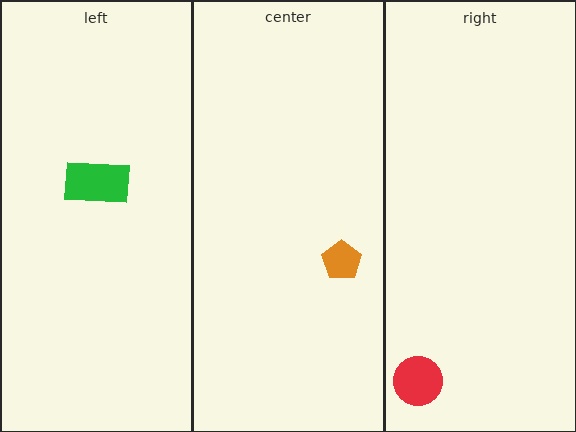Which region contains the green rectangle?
The left region.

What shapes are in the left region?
The green rectangle.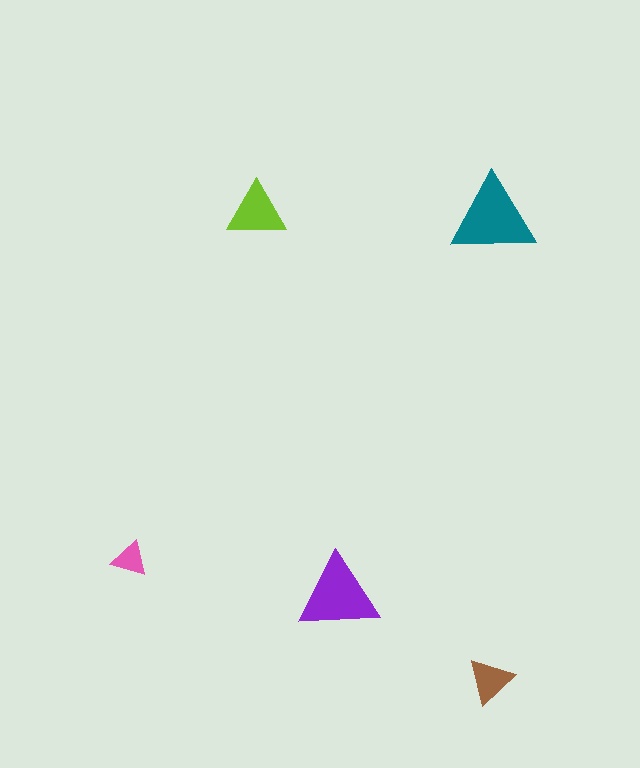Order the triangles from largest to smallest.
the teal one, the purple one, the lime one, the brown one, the pink one.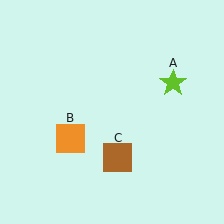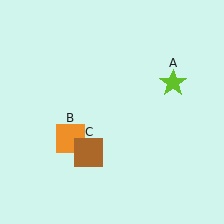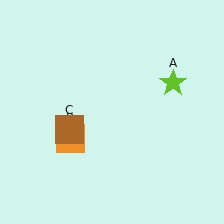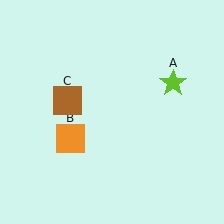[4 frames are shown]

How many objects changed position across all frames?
1 object changed position: brown square (object C).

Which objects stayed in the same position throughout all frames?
Lime star (object A) and orange square (object B) remained stationary.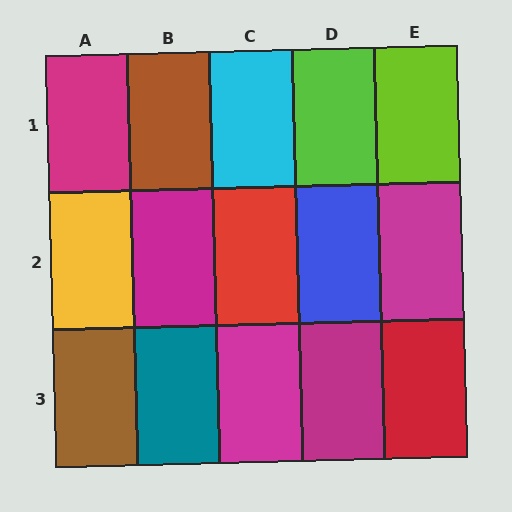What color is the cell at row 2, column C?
Red.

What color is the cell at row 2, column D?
Blue.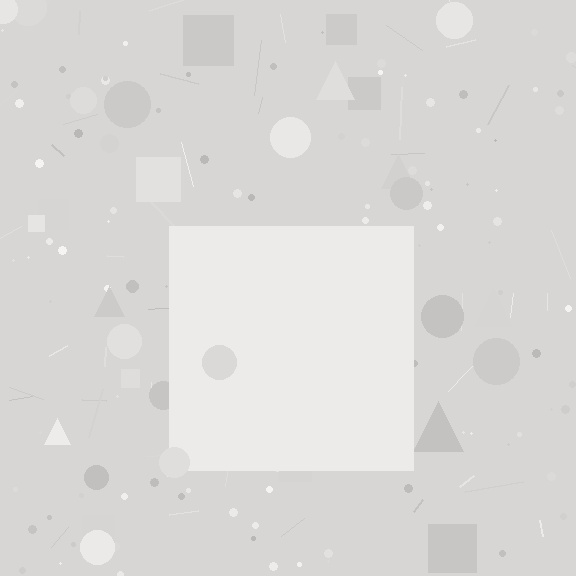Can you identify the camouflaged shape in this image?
The camouflaged shape is a square.